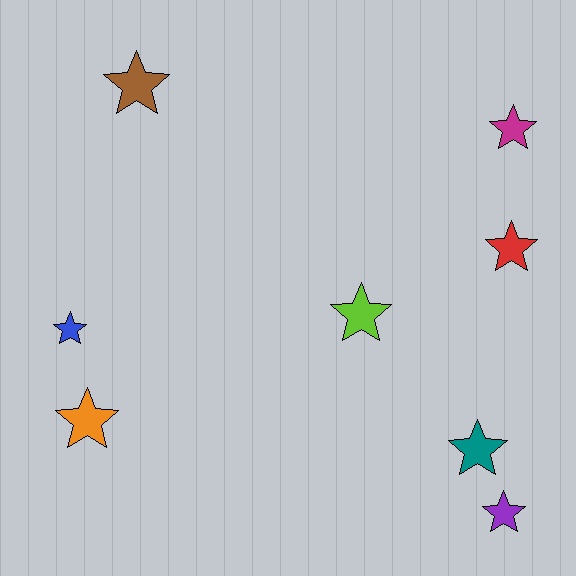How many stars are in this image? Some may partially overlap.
There are 8 stars.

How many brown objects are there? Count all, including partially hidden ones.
There is 1 brown object.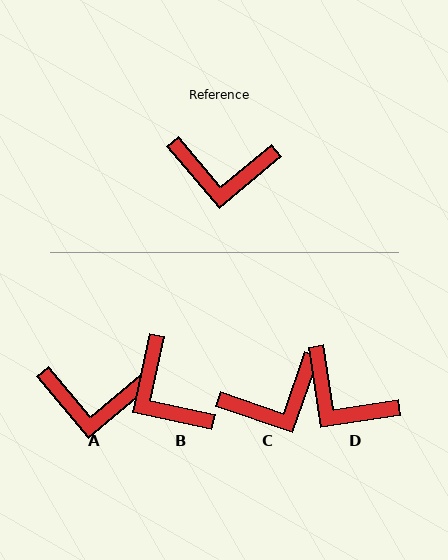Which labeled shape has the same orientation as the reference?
A.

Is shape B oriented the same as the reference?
No, it is off by about 52 degrees.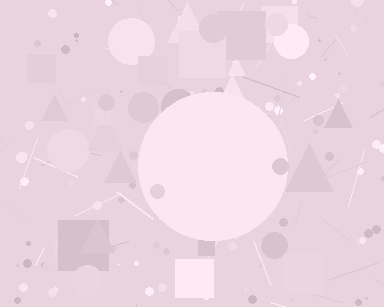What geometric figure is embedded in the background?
A circle is embedded in the background.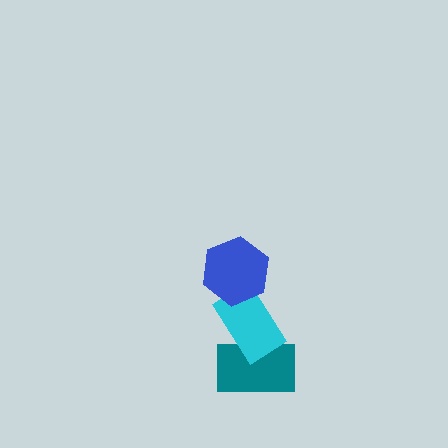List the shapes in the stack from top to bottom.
From top to bottom: the blue hexagon, the cyan rectangle, the teal rectangle.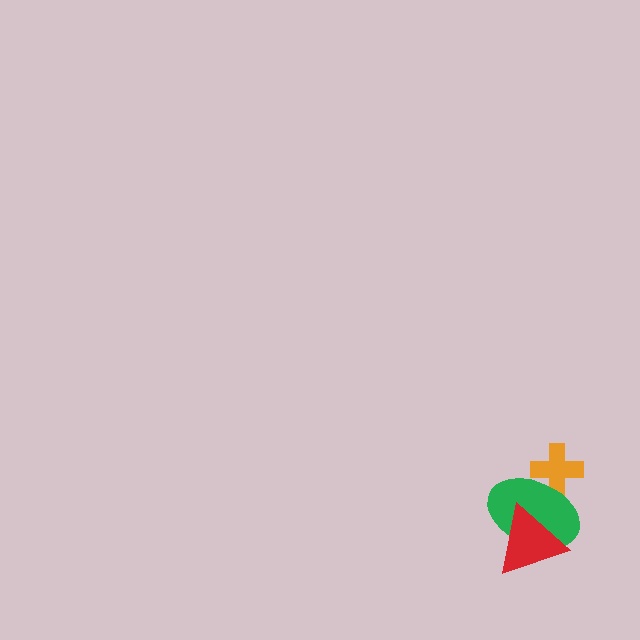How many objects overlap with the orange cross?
1 object overlaps with the orange cross.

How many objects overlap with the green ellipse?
2 objects overlap with the green ellipse.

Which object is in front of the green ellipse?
The red triangle is in front of the green ellipse.